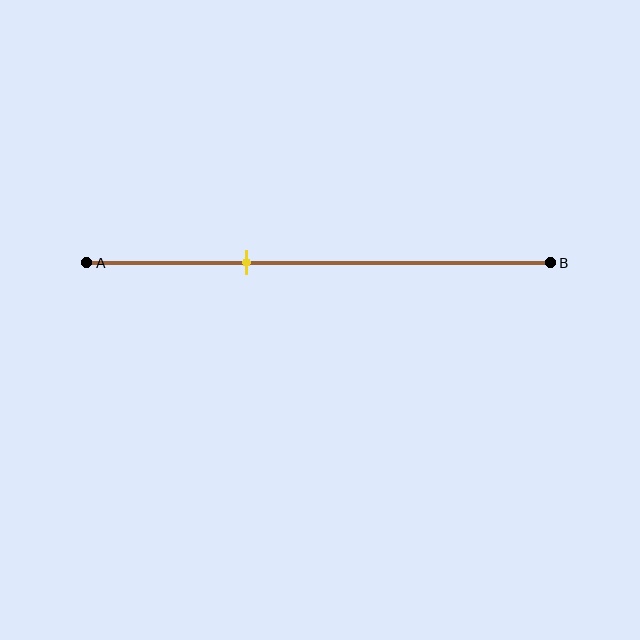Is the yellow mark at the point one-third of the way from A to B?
Yes, the mark is approximately at the one-third point.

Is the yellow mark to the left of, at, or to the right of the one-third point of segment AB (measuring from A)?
The yellow mark is approximately at the one-third point of segment AB.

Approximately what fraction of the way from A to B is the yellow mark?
The yellow mark is approximately 35% of the way from A to B.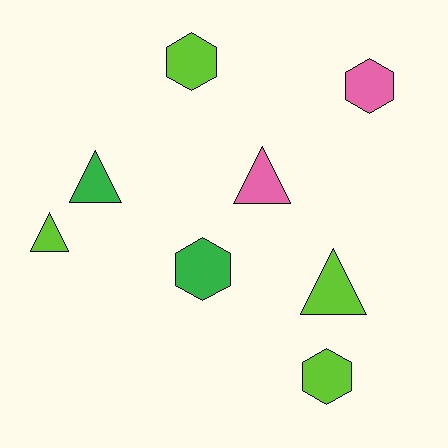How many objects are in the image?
There are 8 objects.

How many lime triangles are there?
There are 2 lime triangles.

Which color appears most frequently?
Lime, with 4 objects.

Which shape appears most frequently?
Hexagon, with 4 objects.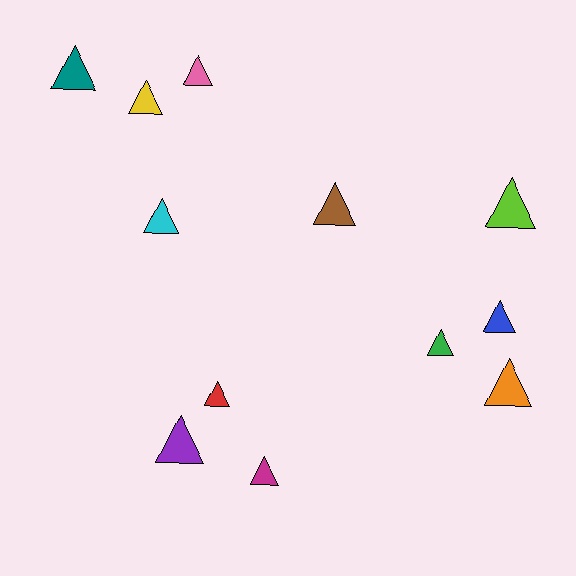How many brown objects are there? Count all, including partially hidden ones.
There is 1 brown object.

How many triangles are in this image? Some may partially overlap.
There are 12 triangles.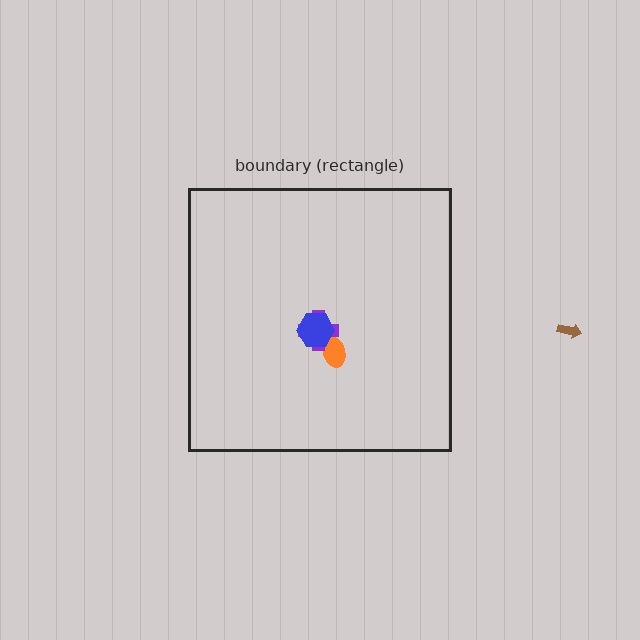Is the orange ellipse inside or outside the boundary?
Inside.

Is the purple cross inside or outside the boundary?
Inside.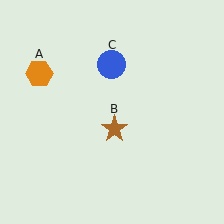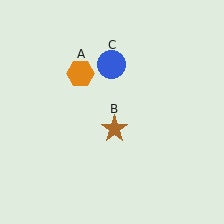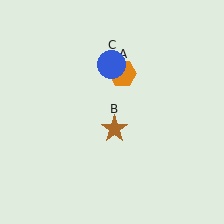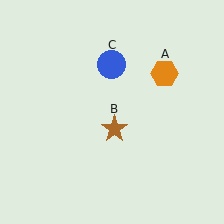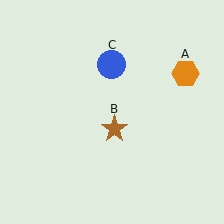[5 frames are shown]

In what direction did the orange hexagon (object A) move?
The orange hexagon (object A) moved right.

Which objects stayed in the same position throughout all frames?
Brown star (object B) and blue circle (object C) remained stationary.